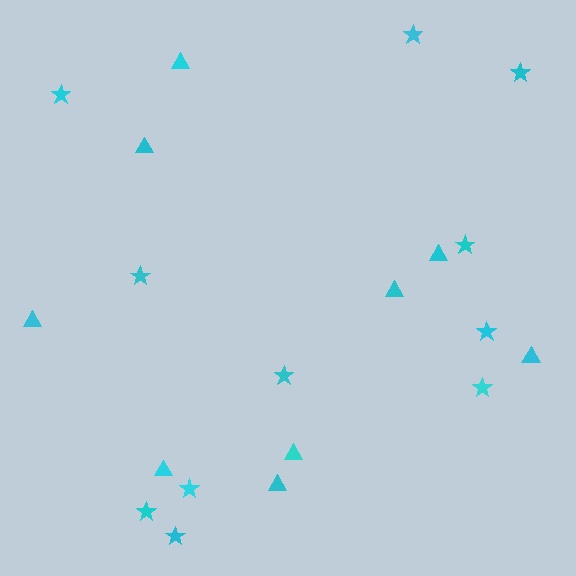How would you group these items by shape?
There are 2 groups: one group of triangles (9) and one group of stars (11).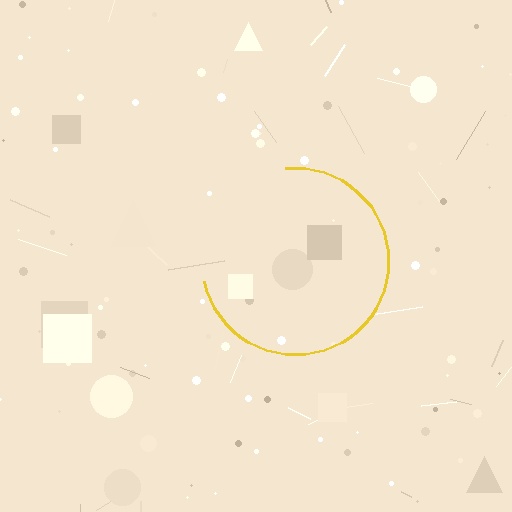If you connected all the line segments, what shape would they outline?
They would outline a circle.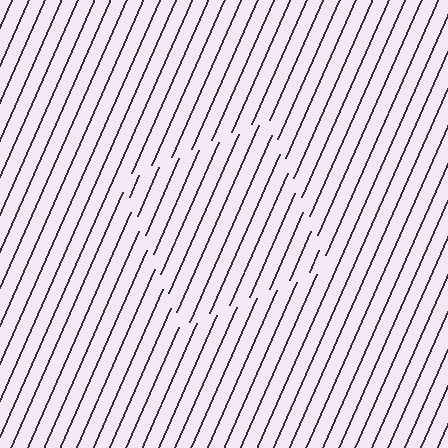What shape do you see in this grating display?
An illusory square. The interior of the shape contains the same grating, shifted by half a period — the contour is defined by the phase discontinuity where line-ends from the inner and outer gratings abut.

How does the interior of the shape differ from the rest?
The interior of the shape contains the same grating, shifted by half a period — the contour is defined by the phase discontinuity where line-ends from the inner and outer gratings abut.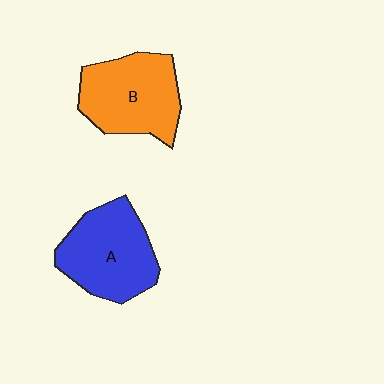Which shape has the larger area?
Shape A (blue).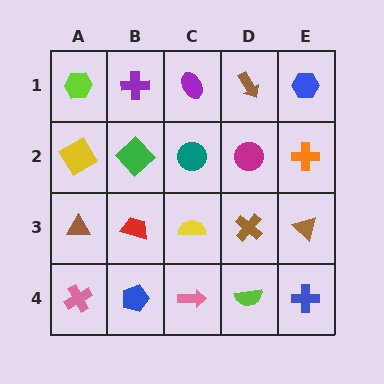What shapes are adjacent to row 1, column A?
A yellow diamond (row 2, column A), a purple cross (row 1, column B).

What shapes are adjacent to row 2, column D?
A brown arrow (row 1, column D), a brown cross (row 3, column D), a teal circle (row 2, column C), an orange cross (row 2, column E).